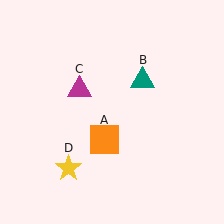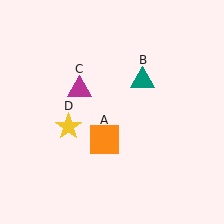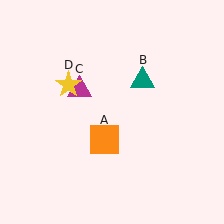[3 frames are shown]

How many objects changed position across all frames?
1 object changed position: yellow star (object D).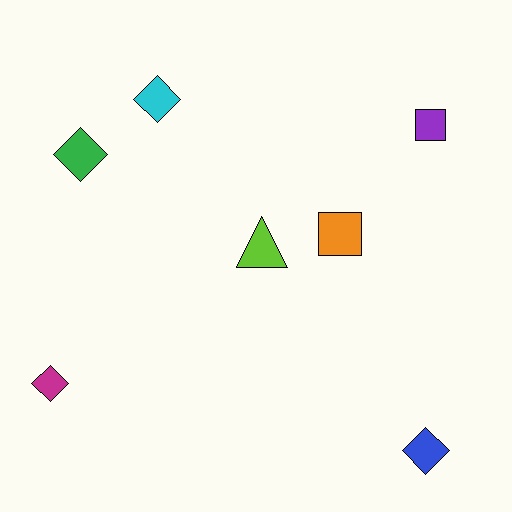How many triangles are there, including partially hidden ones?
There is 1 triangle.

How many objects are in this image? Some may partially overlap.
There are 7 objects.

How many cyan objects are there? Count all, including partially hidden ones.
There is 1 cyan object.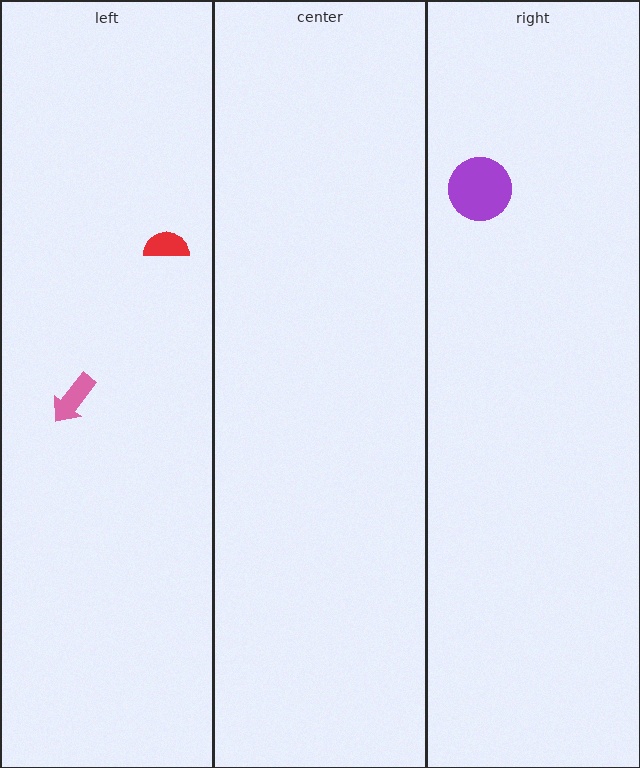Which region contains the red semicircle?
The left region.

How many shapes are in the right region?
1.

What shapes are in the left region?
The pink arrow, the red semicircle.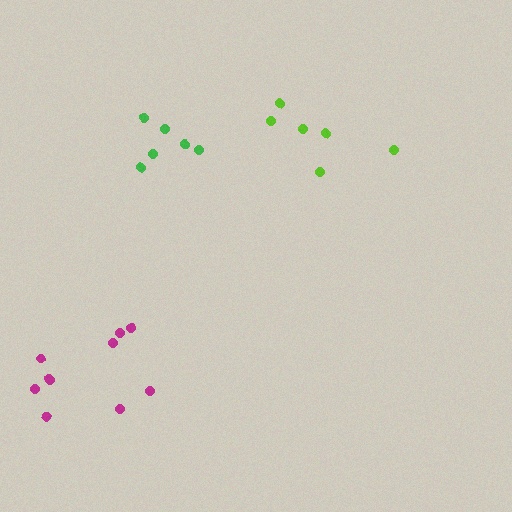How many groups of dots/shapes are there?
There are 3 groups.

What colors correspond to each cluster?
The clusters are colored: magenta, green, lime.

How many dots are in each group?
Group 1: 10 dots, Group 2: 6 dots, Group 3: 6 dots (22 total).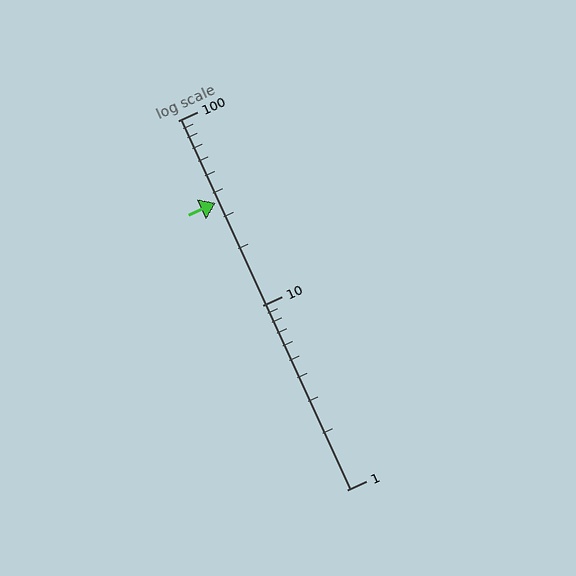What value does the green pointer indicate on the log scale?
The pointer indicates approximately 36.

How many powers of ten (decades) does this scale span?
The scale spans 2 decades, from 1 to 100.